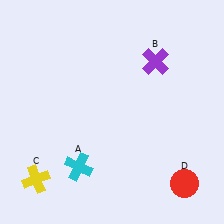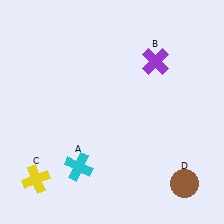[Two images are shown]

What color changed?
The circle (D) changed from red in Image 1 to brown in Image 2.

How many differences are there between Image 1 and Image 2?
There is 1 difference between the two images.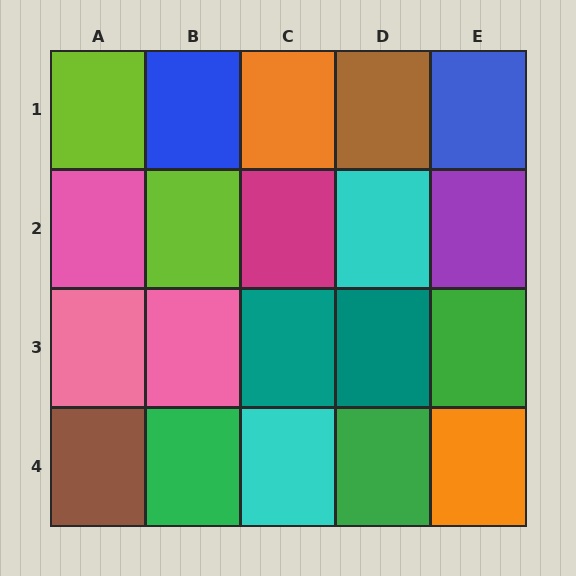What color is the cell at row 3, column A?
Pink.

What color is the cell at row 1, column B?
Blue.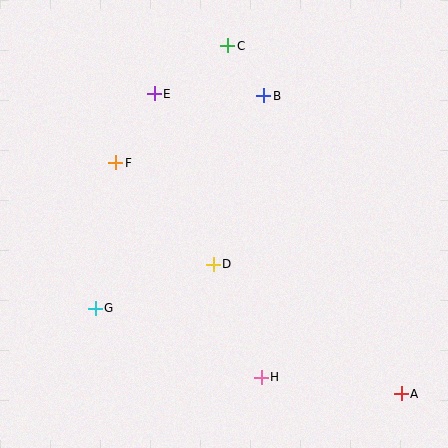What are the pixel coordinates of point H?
Point H is at (261, 378).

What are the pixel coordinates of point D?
Point D is at (213, 265).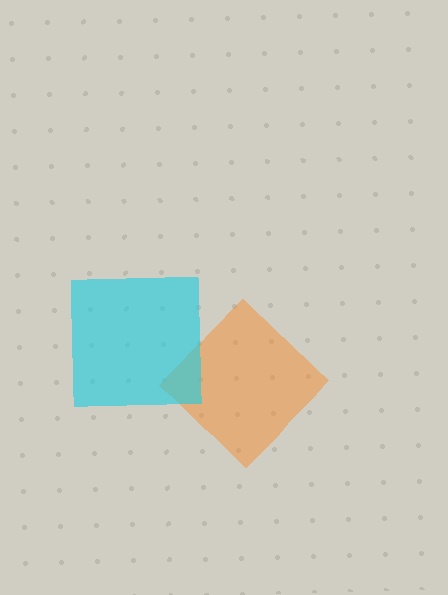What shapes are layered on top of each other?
The layered shapes are: an orange diamond, a cyan square.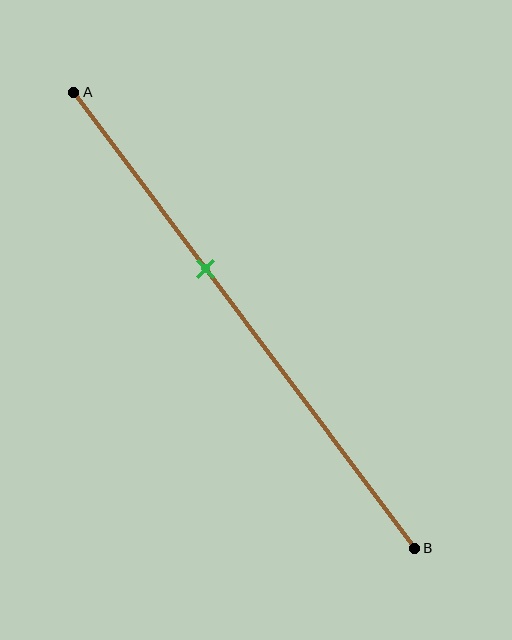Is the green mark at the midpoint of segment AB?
No, the mark is at about 40% from A, not at the 50% midpoint.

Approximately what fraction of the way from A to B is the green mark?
The green mark is approximately 40% of the way from A to B.